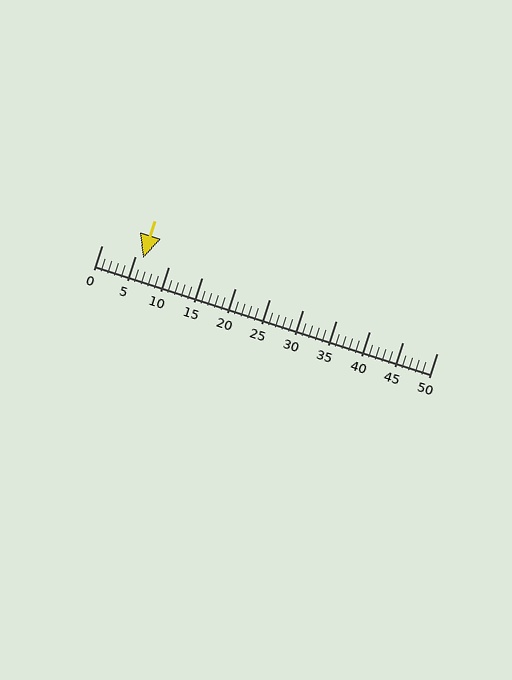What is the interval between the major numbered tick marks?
The major tick marks are spaced 5 units apart.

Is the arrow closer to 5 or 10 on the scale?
The arrow is closer to 5.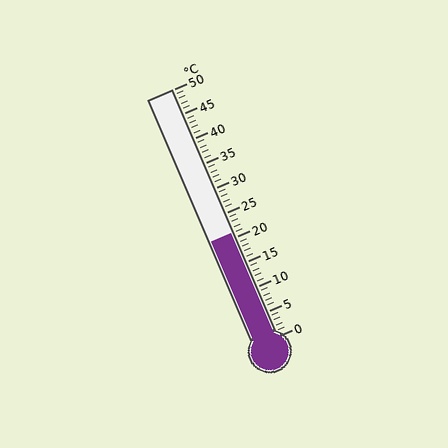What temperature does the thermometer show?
The thermometer shows approximately 21°C.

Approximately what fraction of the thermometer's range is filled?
The thermometer is filled to approximately 40% of its range.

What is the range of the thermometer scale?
The thermometer scale ranges from 0°C to 50°C.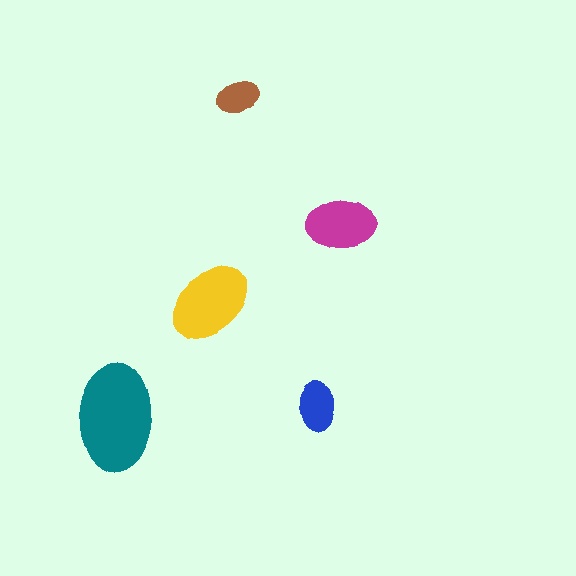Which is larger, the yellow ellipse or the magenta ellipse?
The yellow one.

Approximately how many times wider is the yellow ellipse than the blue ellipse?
About 1.5 times wider.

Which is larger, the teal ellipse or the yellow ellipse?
The teal one.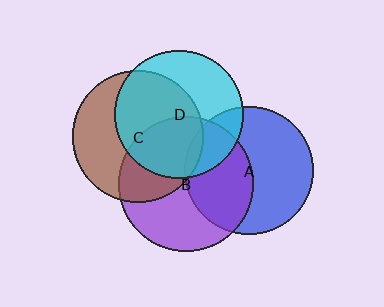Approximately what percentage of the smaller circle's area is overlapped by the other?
Approximately 5%.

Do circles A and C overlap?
Yes.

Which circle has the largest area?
Circle B (purple).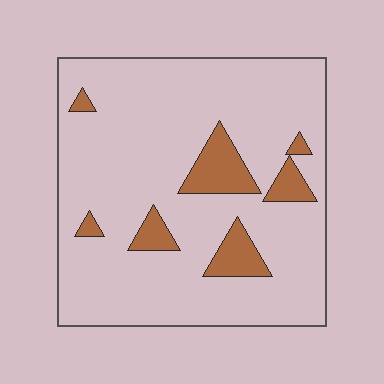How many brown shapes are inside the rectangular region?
7.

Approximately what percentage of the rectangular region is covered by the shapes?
Approximately 15%.